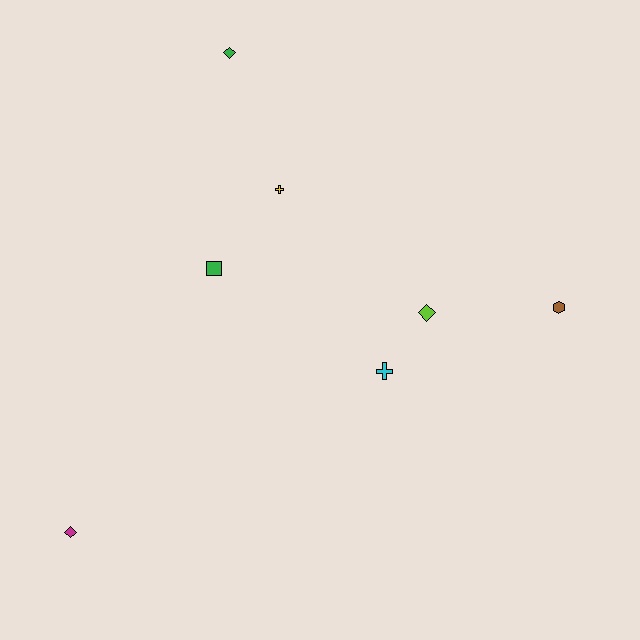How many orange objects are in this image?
There are no orange objects.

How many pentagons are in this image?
There are no pentagons.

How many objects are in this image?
There are 7 objects.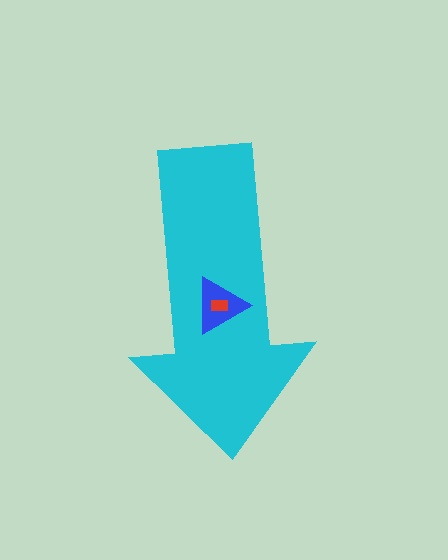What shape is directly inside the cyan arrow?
The blue triangle.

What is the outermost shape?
The cyan arrow.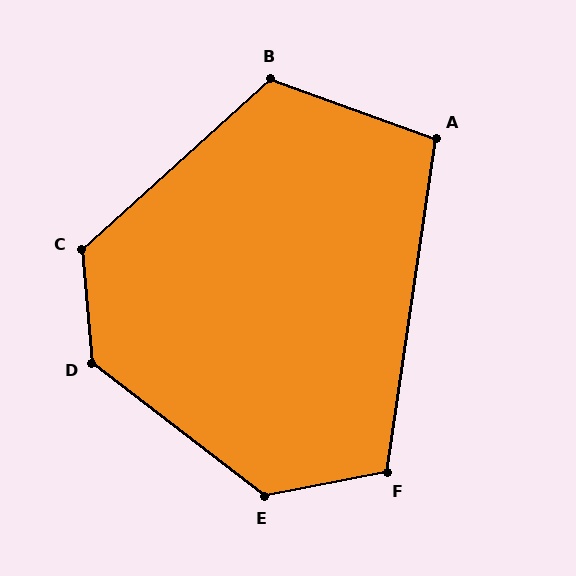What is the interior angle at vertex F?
Approximately 109 degrees (obtuse).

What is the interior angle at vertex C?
Approximately 127 degrees (obtuse).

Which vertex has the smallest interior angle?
A, at approximately 102 degrees.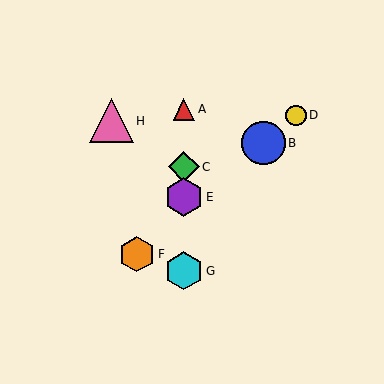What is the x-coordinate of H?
Object H is at x≈111.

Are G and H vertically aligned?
No, G is at x≈184 and H is at x≈111.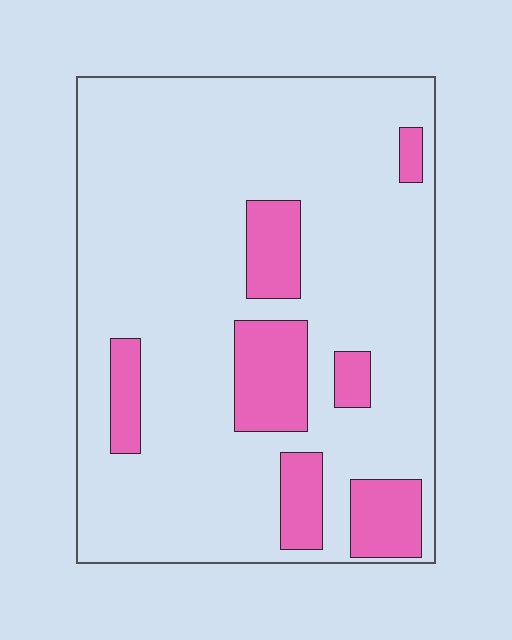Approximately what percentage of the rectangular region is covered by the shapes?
Approximately 15%.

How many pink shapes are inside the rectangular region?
7.